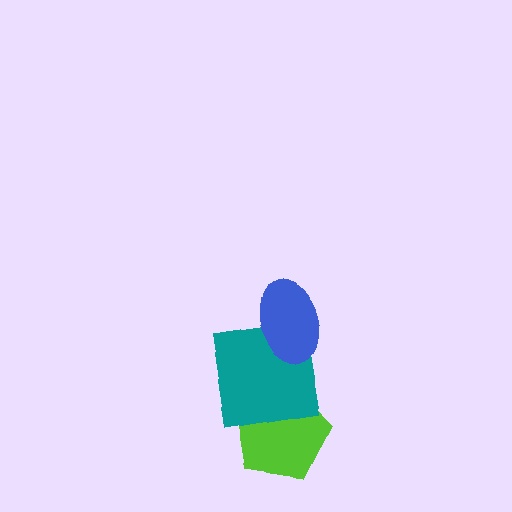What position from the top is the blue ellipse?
The blue ellipse is 1st from the top.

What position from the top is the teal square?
The teal square is 2nd from the top.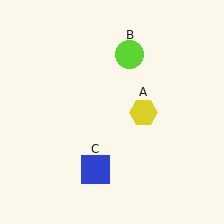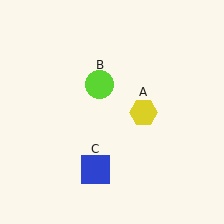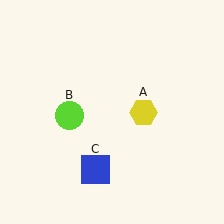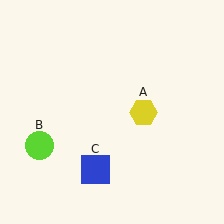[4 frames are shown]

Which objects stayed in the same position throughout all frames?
Yellow hexagon (object A) and blue square (object C) remained stationary.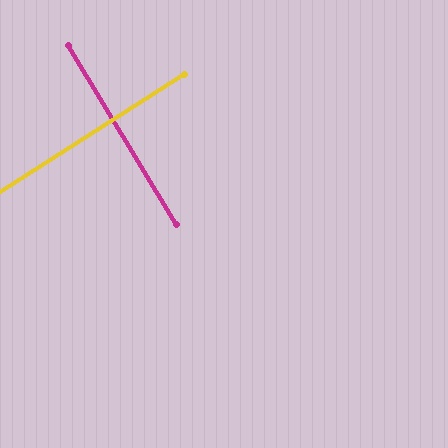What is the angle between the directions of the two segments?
Approximately 89 degrees.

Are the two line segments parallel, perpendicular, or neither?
Perpendicular — they meet at approximately 89°.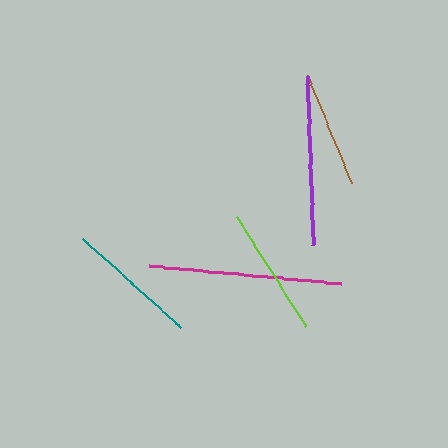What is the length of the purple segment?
The purple segment is approximately 169 pixels long.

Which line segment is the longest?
The magenta line is the longest at approximately 193 pixels.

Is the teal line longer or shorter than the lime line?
The teal line is longer than the lime line.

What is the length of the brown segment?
The brown segment is approximately 117 pixels long.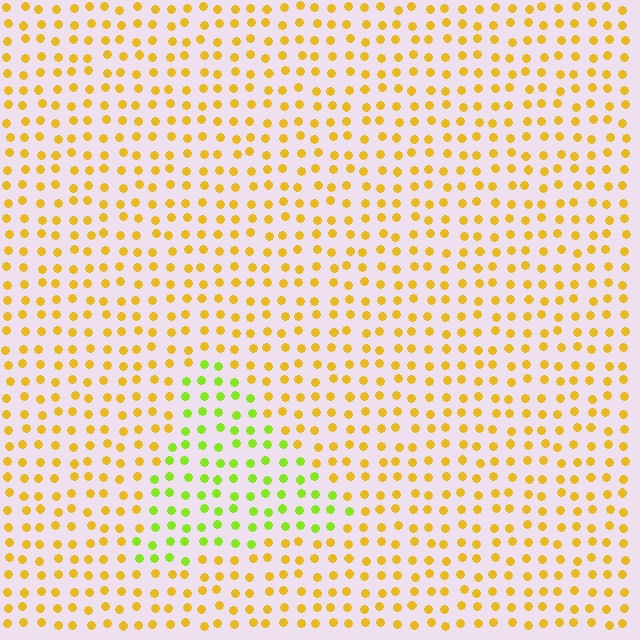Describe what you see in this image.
The image is filled with small yellow elements in a uniform arrangement. A triangle-shaped region is visible where the elements are tinted to a slightly different hue, forming a subtle color boundary.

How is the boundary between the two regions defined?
The boundary is defined purely by a slight shift in hue (about 44 degrees). Spacing, size, and orientation are identical on both sides.